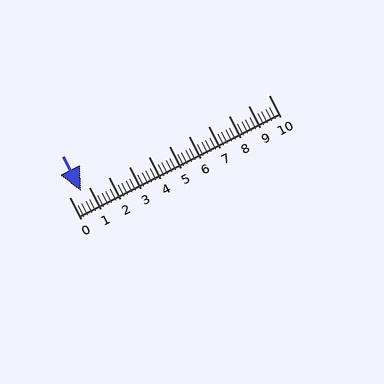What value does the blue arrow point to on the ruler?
The blue arrow points to approximately 0.6.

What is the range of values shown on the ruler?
The ruler shows values from 0 to 10.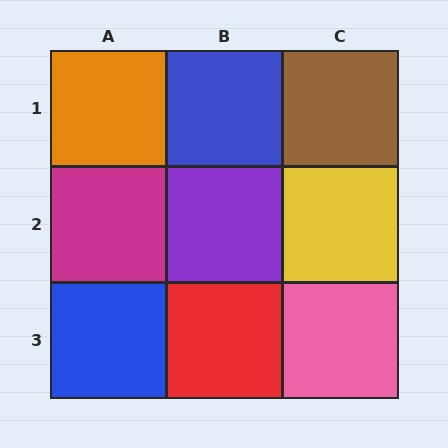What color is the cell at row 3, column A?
Blue.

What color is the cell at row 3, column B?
Red.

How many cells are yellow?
1 cell is yellow.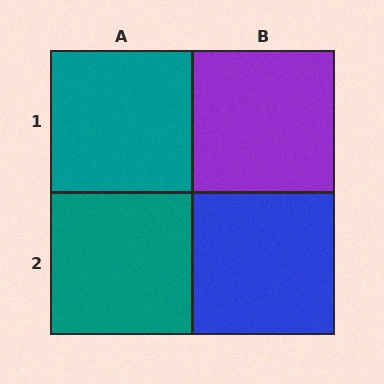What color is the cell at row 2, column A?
Teal.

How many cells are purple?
1 cell is purple.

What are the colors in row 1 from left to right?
Teal, purple.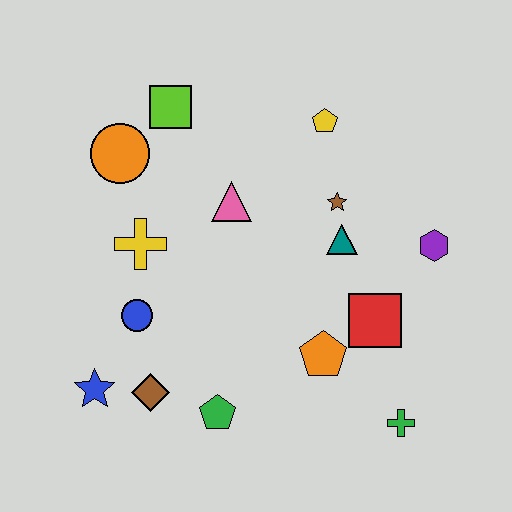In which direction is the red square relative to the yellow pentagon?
The red square is below the yellow pentagon.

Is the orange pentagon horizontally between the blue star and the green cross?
Yes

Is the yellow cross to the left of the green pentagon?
Yes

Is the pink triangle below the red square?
No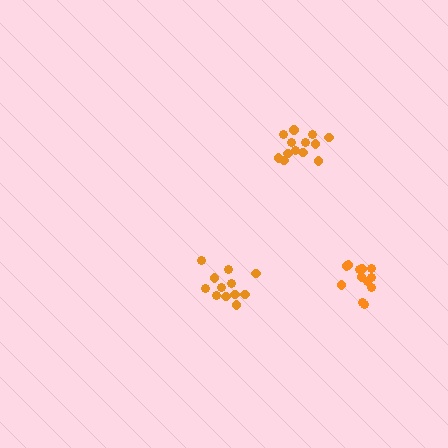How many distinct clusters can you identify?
There are 3 distinct clusters.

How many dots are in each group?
Group 1: 13 dots, Group 2: 12 dots, Group 3: 12 dots (37 total).